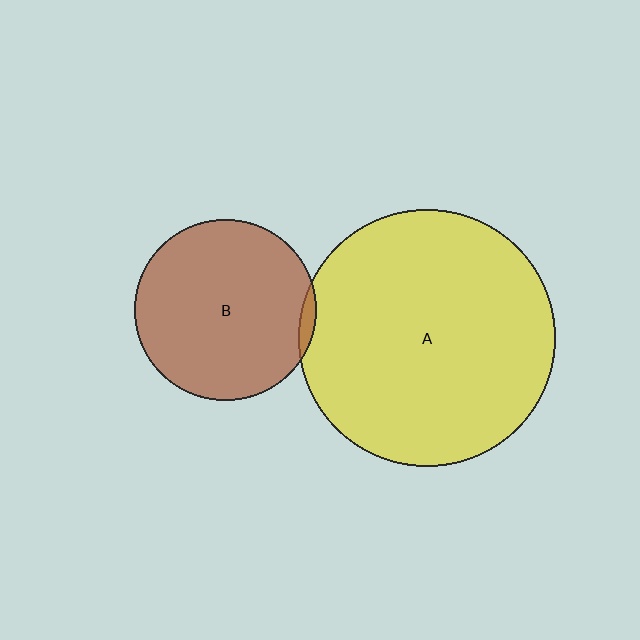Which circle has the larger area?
Circle A (yellow).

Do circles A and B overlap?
Yes.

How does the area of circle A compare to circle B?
Approximately 2.0 times.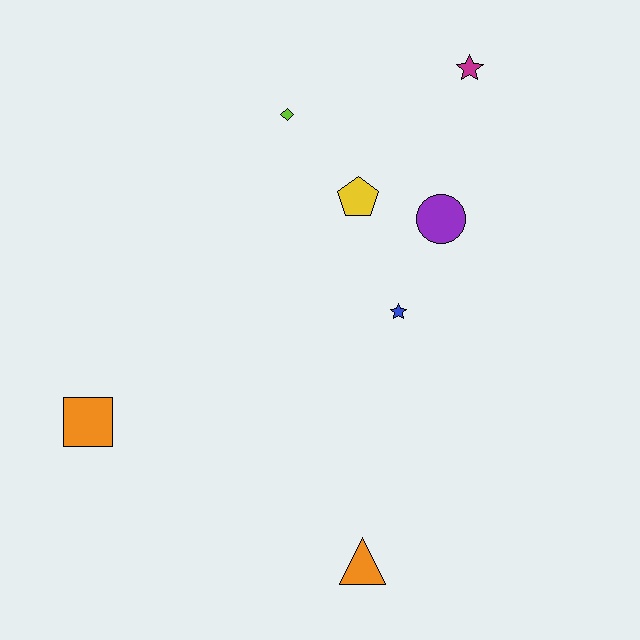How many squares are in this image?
There is 1 square.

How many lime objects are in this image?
There is 1 lime object.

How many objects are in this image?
There are 7 objects.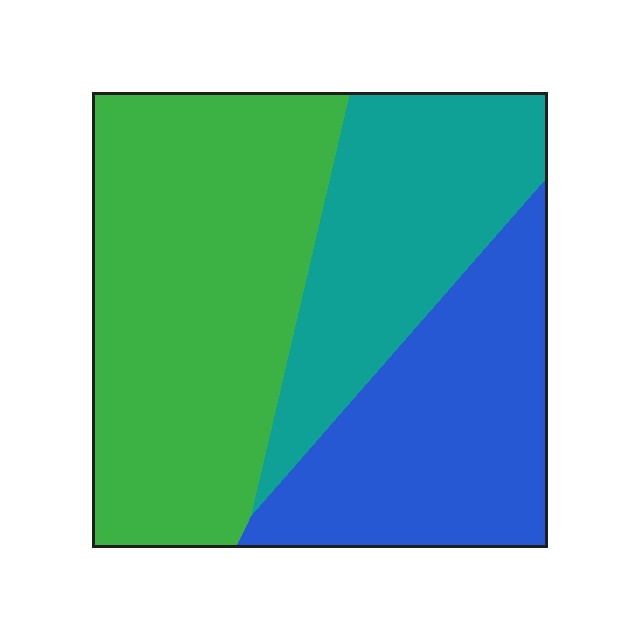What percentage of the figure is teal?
Teal covers roughly 25% of the figure.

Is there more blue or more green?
Green.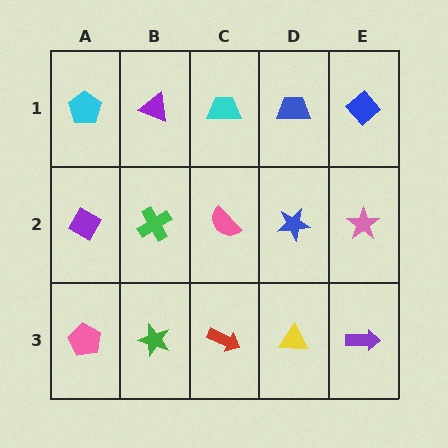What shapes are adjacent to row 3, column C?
A pink semicircle (row 2, column C), a green star (row 3, column B), a yellow triangle (row 3, column D).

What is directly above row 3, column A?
A purple diamond.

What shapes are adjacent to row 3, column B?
A green cross (row 2, column B), a pink pentagon (row 3, column A), a red arrow (row 3, column C).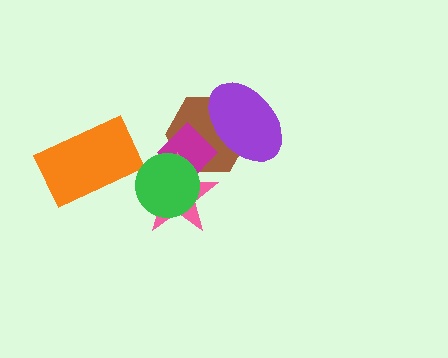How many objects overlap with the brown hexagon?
4 objects overlap with the brown hexagon.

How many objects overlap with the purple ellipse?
2 objects overlap with the purple ellipse.